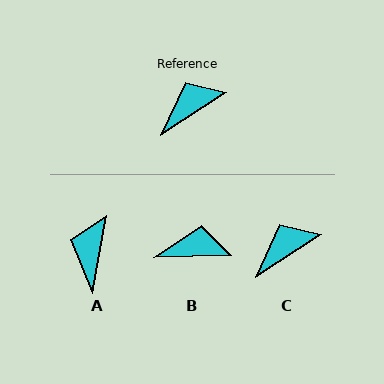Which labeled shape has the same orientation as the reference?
C.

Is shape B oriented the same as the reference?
No, it is off by about 31 degrees.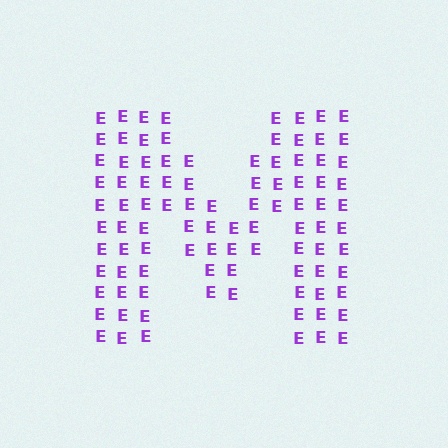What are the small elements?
The small elements are letter E's.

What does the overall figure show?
The overall figure shows the letter M.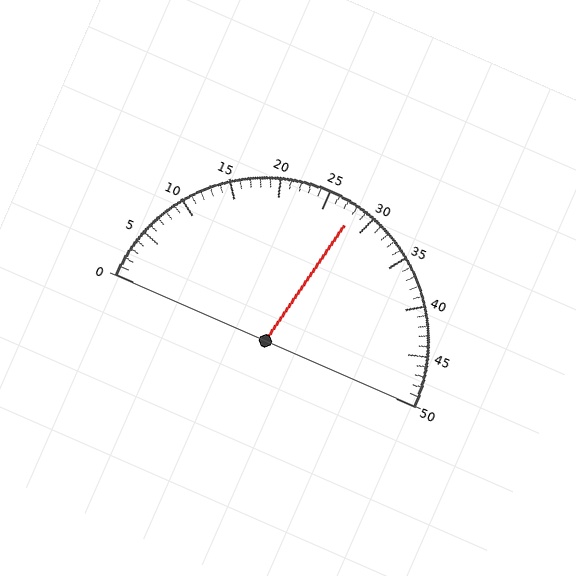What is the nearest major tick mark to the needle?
The nearest major tick mark is 30.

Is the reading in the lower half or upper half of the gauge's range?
The reading is in the upper half of the range (0 to 50).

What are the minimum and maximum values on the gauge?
The gauge ranges from 0 to 50.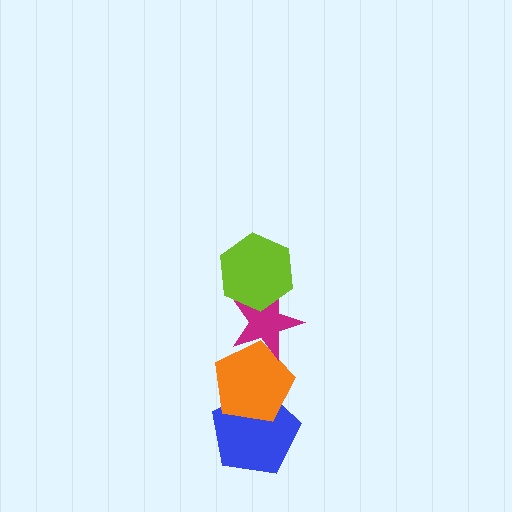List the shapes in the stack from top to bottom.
From top to bottom: the lime hexagon, the magenta star, the orange pentagon, the blue pentagon.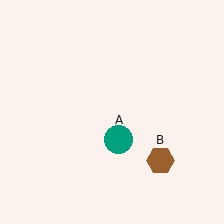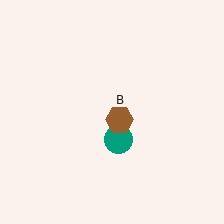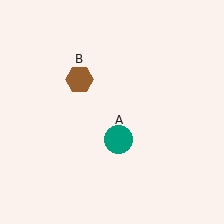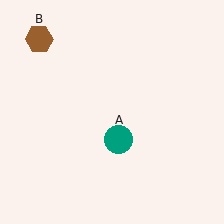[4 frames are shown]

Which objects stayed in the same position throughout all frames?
Teal circle (object A) remained stationary.